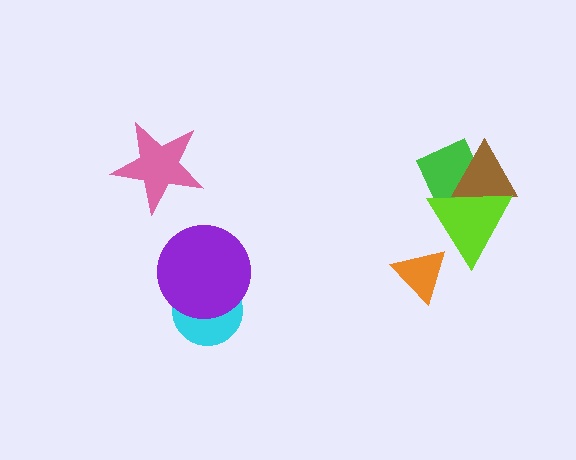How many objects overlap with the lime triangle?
3 objects overlap with the lime triangle.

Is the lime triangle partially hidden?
Yes, it is partially covered by another shape.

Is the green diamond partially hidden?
Yes, it is partially covered by another shape.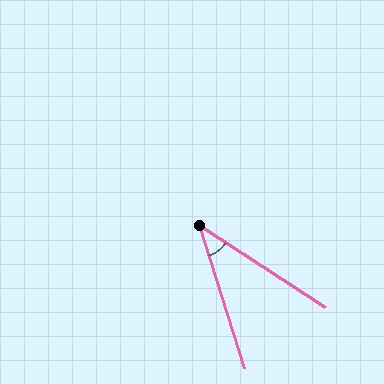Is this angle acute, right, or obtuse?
It is acute.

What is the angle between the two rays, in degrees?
Approximately 39 degrees.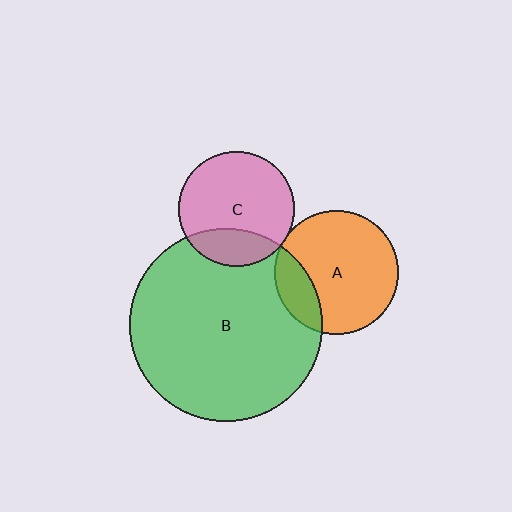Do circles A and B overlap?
Yes.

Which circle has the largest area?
Circle B (green).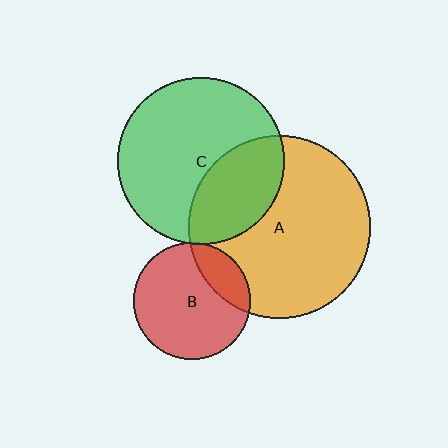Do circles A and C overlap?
Yes.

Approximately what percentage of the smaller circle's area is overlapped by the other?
Approximately 35%.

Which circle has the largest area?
Circle A (orange).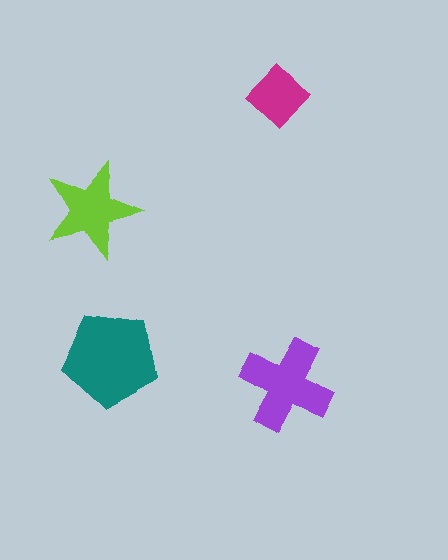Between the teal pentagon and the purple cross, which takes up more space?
The teal pentagon.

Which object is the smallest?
The magenta diamond.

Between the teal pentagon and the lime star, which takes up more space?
The teal pentagon.